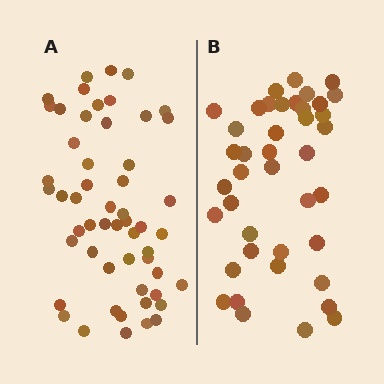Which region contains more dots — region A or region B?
Region A (the left region) has more dots.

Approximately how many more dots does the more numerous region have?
Region A has approximately 15 more dots than region B.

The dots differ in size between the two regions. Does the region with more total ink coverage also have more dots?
No. Region B has more total ink coverage because its dots are larger, but region A actually contains more individual dots. Total area can be misleading — the number of items is what matters here.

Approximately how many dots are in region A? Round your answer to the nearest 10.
About 50 dots. (The exact count is 54, which rounds to 50.)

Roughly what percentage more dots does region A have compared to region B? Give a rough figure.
About 30% more.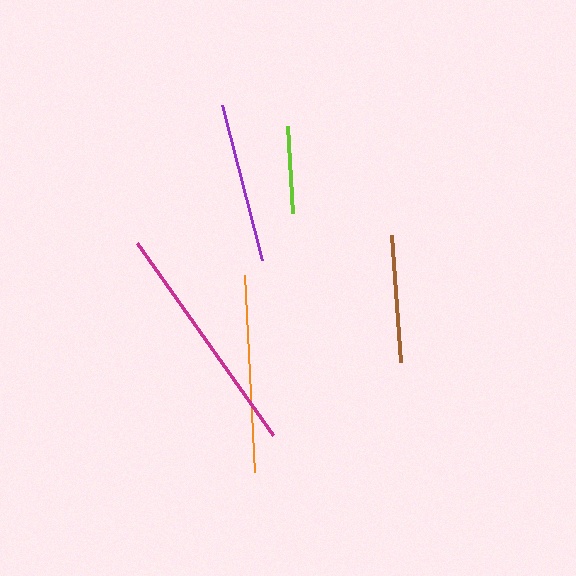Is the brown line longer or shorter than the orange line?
The orange line is longer than the brown line.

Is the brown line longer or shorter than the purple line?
The purple line is longer than the brown line.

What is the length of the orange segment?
The orange segment is approximately 198 pixels long.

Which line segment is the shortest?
The lime line is the shortest at approximately 87 pixels.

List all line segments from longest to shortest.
From longest to shortest: magenta, orange, purple, brown, lime.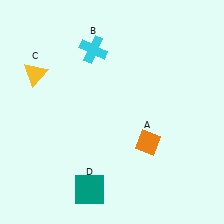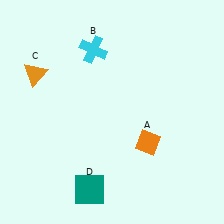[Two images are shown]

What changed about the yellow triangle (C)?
In Image 1, C is yellow. In Image 2, it changed to orange.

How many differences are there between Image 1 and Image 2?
There is 1 difference between the two images.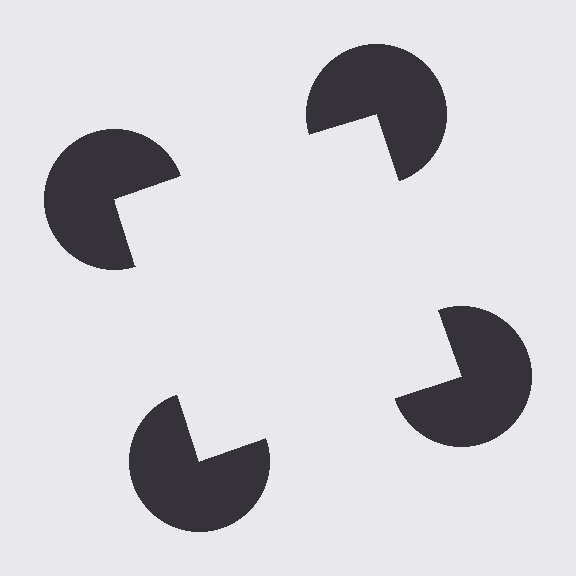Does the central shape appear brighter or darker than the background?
It typically appears slightly brighter than the background, even though no actual brightness change is drawn.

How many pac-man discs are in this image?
There are 4 — one at each vertex of the illusory square.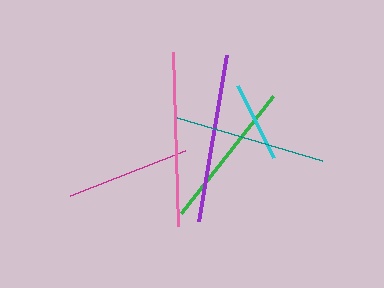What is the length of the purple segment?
The purple segment is approximately 168 pixels long.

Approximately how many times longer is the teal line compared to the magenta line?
The teal line is approximately 1.2 times the length of the magenta line.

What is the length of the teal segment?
The teal segment is approximately 151 pixels long.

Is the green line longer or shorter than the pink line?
The pink line is longer than the green line.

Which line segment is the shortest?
The cyan line is the shortest at approximately 80 pixels.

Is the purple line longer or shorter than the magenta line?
The purple line is longer than the magenta line.